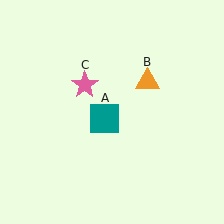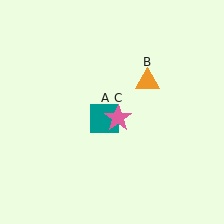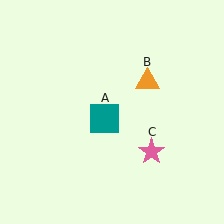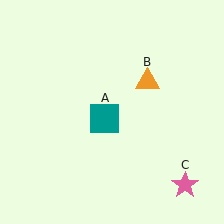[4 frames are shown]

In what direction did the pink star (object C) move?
The pink star (object C) moved down and to the right.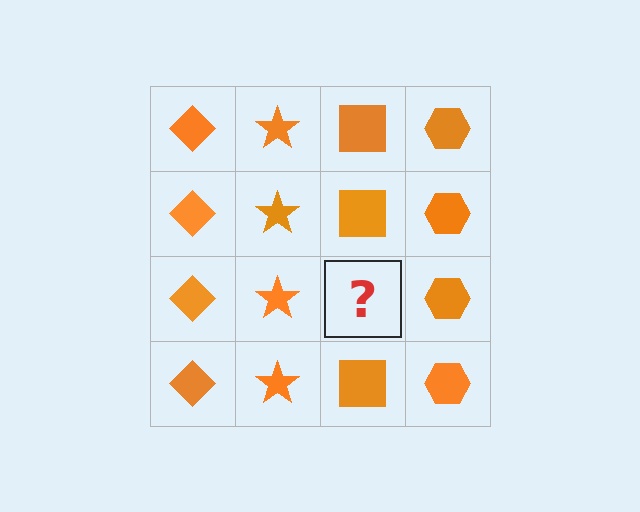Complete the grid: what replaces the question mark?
The question mark should be replaced with an orange square.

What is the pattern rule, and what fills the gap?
The rule is that each column has a consistent shape. The gap should be filled with an orange square.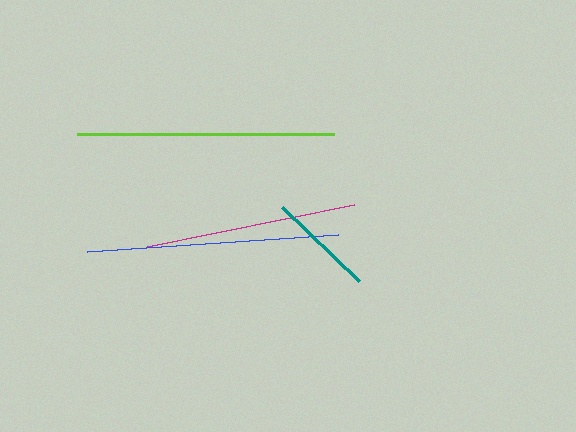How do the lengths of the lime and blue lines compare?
The lime and blue lines are approximately the same length.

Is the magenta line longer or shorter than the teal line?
The magenta line is longer than the teal line.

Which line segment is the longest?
The lime line is the longest at approximately 257 pixels.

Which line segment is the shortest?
The teal line is the shortest at approximately 107 pixels.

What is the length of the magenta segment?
The magenta segment is approximately 212 pixels long.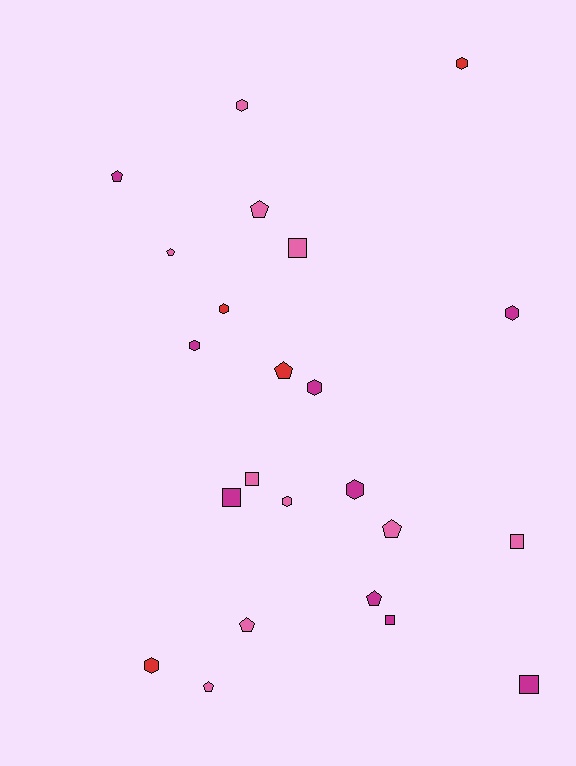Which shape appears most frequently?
Hexagon, with 9 objects.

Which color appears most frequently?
Pink, with 10 objects.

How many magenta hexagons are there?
There are 4 magenta hexagons.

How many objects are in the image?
There are 23 objects.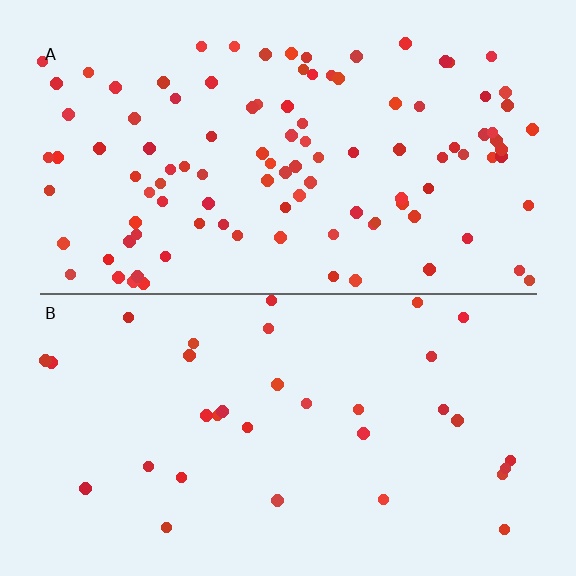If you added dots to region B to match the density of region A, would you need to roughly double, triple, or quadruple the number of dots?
Approximately triple.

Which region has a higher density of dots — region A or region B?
A (the top).